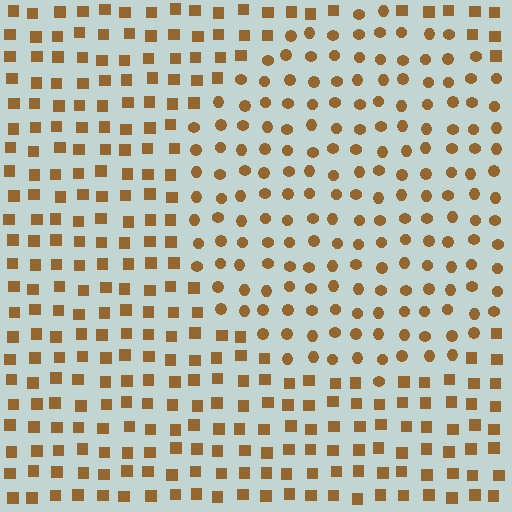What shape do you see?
I see a circle.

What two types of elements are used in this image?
The image uses circles inside the circle region and squares outside it.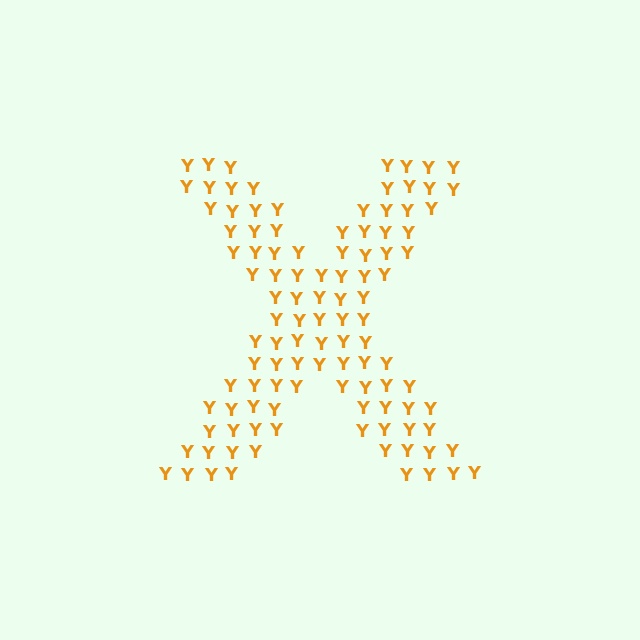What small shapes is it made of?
It is made of small letter Y's.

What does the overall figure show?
The overall figure shows the letter X.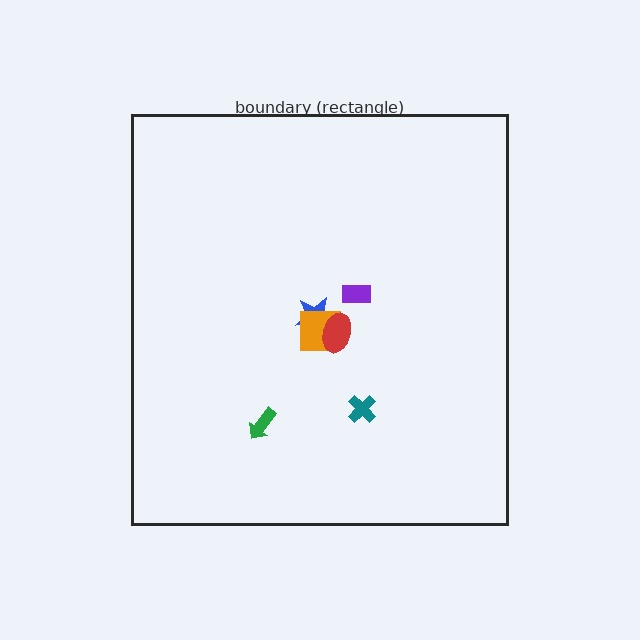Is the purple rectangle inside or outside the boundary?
Inside.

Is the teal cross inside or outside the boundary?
Inside.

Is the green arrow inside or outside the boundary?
Inside.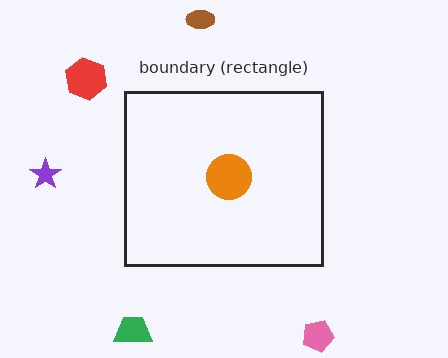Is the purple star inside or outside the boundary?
Outside.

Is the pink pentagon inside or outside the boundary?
Outside.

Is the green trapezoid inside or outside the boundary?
Outside.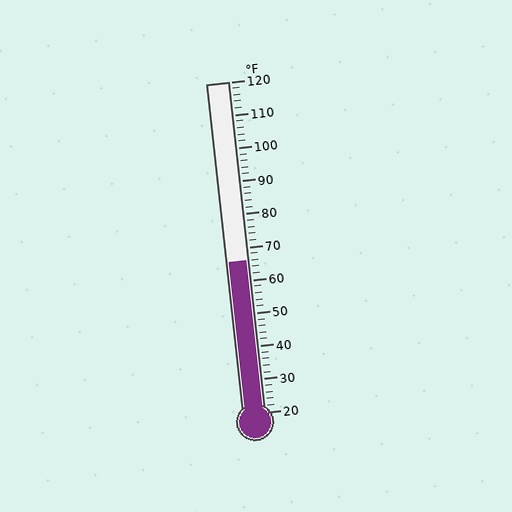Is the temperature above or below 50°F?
The temperature is above 50°F.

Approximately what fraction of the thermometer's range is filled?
The thermometer is filled to approximately 45% of its range.